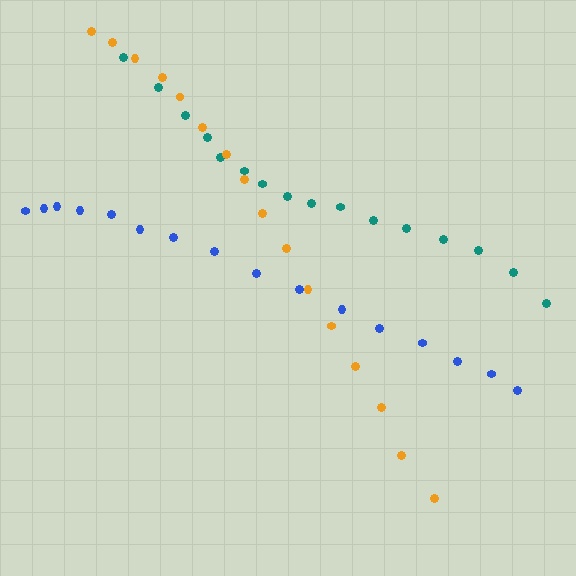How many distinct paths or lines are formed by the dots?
There are 3 distinct paths.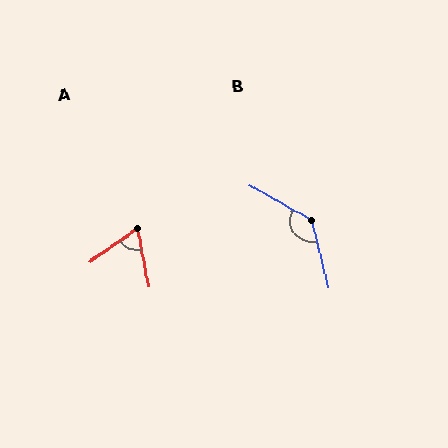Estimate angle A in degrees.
Approximately 66 degrees.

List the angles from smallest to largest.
A (66°), B (134°).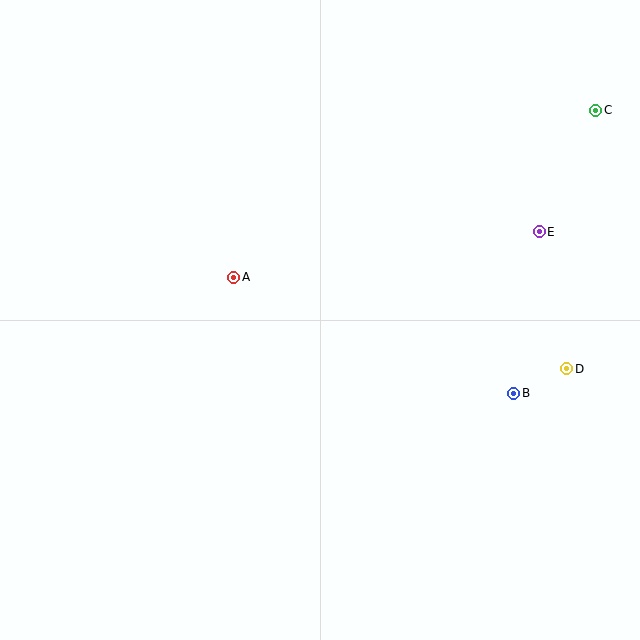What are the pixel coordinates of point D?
Point D is at (567, 369).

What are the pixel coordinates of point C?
Point C is at (596, 110).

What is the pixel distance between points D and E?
The distance between D and E is 140 pixels.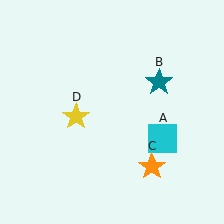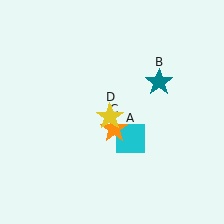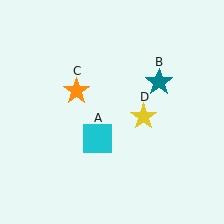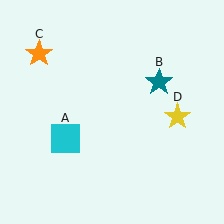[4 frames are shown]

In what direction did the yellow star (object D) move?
The yellow star (object D) moved right.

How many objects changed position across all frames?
3 objects changed position: cyan square (object A), orange star (object C), yellow star (object D).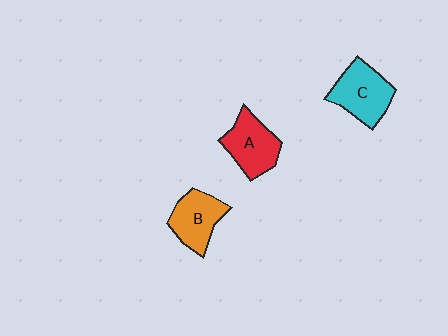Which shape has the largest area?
Shape C (cyan).